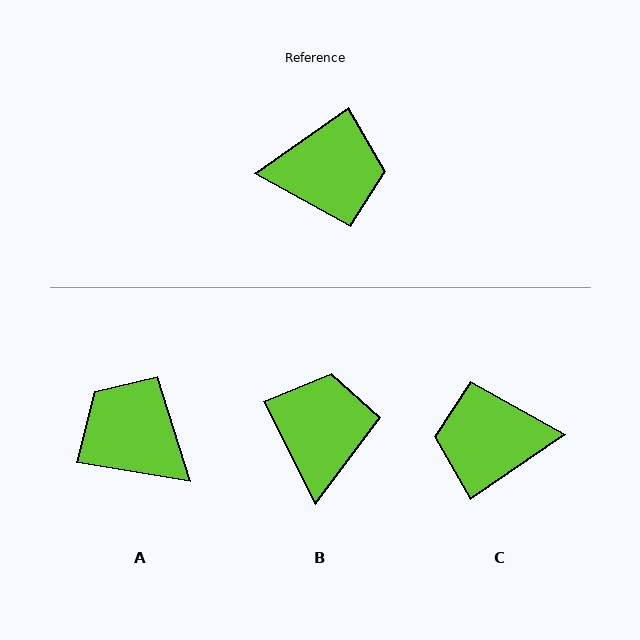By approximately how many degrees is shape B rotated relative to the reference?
Approximately 82 degrees counter-clockwise.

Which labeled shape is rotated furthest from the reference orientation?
C, about 180 degrees away.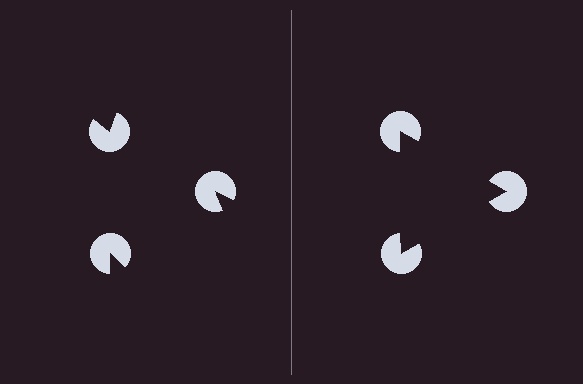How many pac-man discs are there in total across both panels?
6 — 3 on each side.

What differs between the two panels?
The pac-man discs are positioned identically on both sides; only the wedge orientations differ. On the right they align to a triangle; on the left they are misaligned.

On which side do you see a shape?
An illusory triangle appears on the right side. On the left side the wedge cuts are rotated, so no coherent shape forms.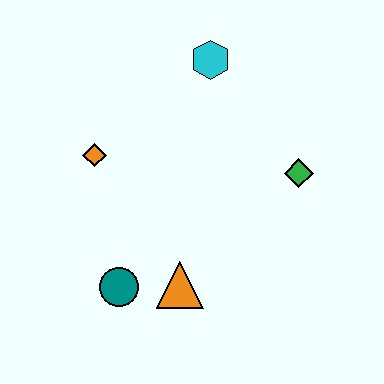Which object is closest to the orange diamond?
The teal circle is closest to the orange diamond.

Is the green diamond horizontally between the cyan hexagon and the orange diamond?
No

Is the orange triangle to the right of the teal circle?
Yes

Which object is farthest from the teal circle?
The cyan hexagon is farthest from the teal circle.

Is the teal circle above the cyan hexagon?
No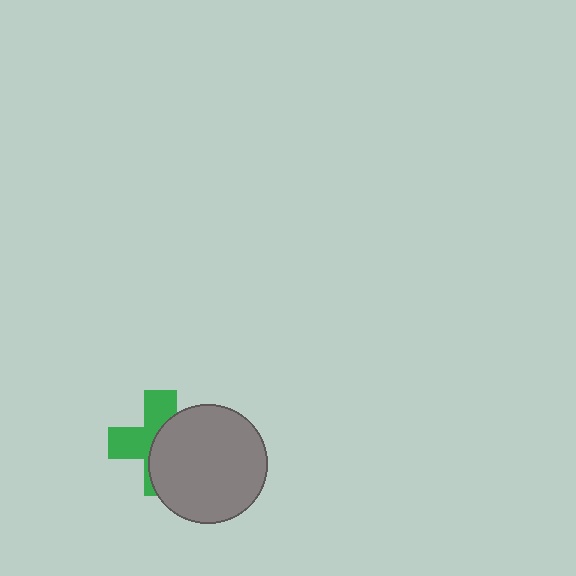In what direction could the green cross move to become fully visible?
The green cross could move left. That would shift it out from behind the gray circle entirely.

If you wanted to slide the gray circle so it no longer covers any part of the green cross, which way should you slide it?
Slide it right — that is the most direct way to separate the two shapes.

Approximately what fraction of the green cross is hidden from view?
Roughly 52% of the green cross is hidden behind the gray circle.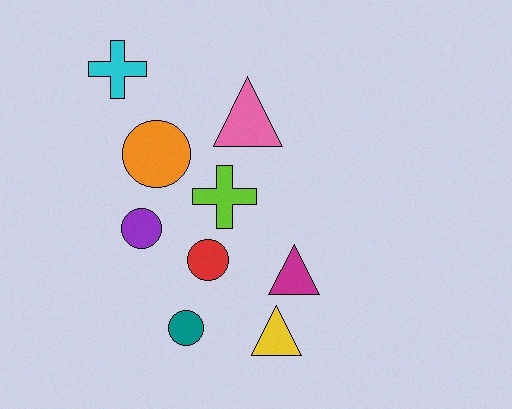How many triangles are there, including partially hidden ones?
There are 3 triangles.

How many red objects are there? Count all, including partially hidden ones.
There is 1 red object.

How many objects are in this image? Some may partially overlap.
There are 9 objects.